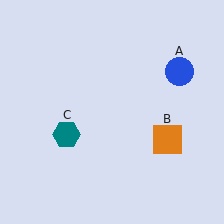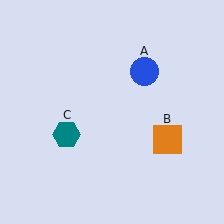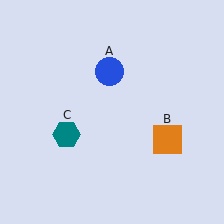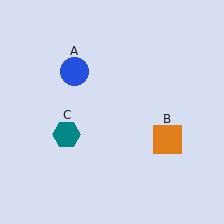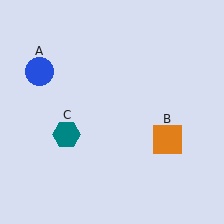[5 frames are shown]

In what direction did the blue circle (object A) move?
The blue circle (object A) moved left.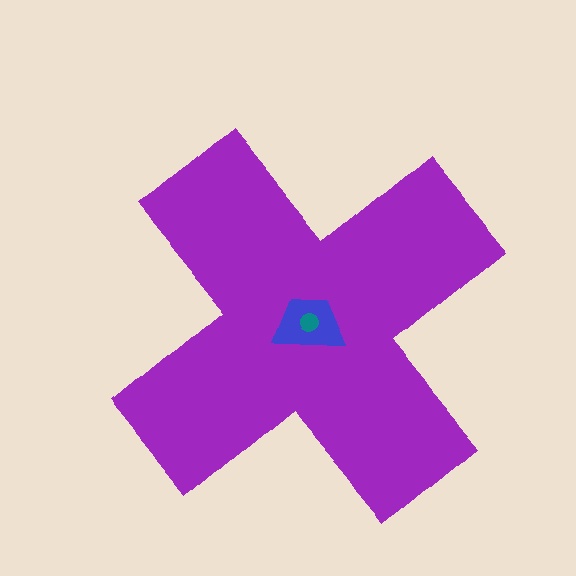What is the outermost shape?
The purple cross.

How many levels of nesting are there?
3.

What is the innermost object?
The teal circle.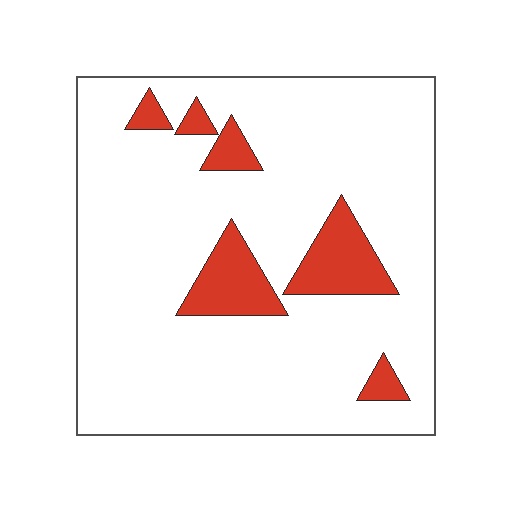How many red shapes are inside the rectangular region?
6.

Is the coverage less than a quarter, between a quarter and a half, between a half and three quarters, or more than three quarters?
Less than a quarter.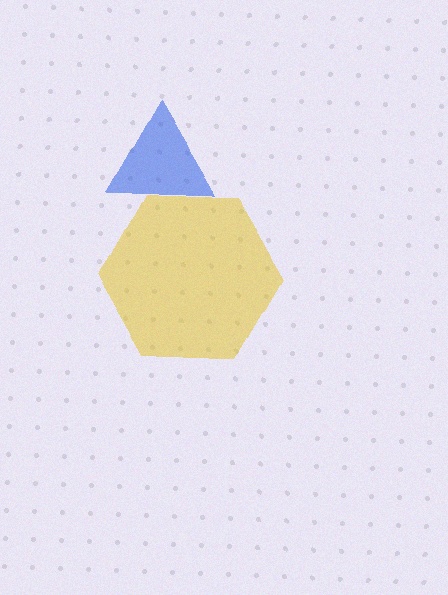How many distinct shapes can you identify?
There are 2 distinct shapes: a yellow hexagon, a blue triangle.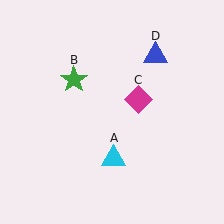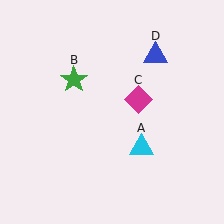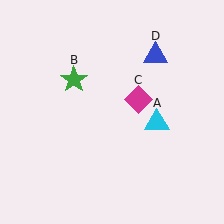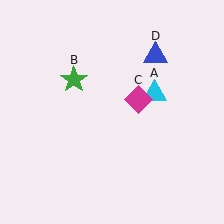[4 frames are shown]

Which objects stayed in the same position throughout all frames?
Green star (object B) and magenta diamond (object C) and blue triangle (object D) remained stationary.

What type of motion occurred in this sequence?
The cyan triangle (object A) rotated counterclockwise around the center of the scene.